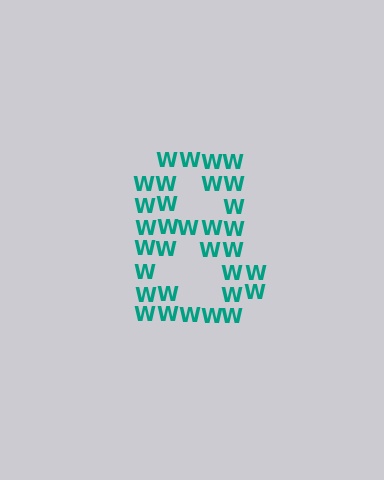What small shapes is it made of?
It is made of small letter W's.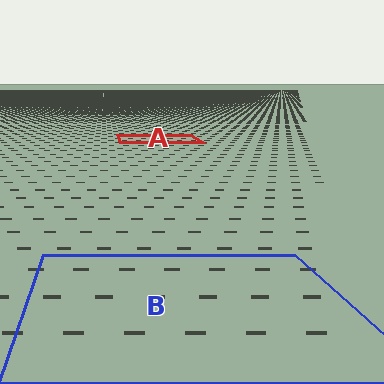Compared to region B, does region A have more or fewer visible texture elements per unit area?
Region A has more texture elements per unit area — they are packed more densely because it is farther away.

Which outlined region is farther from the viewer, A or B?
Region A is farther from the viewer — the texture elements inside it appear smaller and more densely packed.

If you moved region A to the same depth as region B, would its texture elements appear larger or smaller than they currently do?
They would appear larger. At a closer depth, the same texture elements are projected at a bigger on-screen size.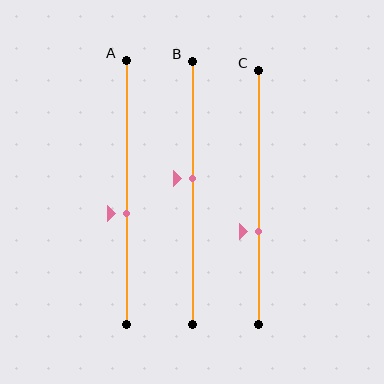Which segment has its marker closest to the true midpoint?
Segment B has its marker closest to the true midpoint.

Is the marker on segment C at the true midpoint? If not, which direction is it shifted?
No, the marker on segment C is shifted downward by about 14% of the segment length.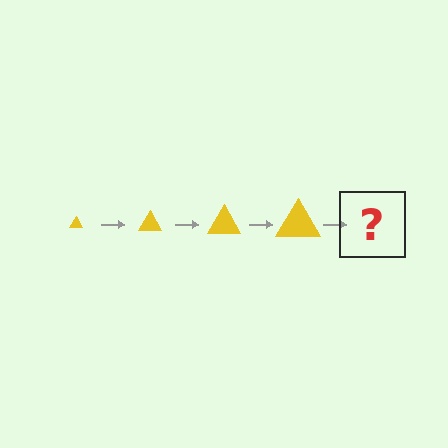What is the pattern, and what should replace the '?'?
The pattern is that the triangle gets progressively larger each step. The '?' should be a yellow triangle, larger than the previous one.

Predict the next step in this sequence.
The next step is a yellow triangle, larger than the previous one.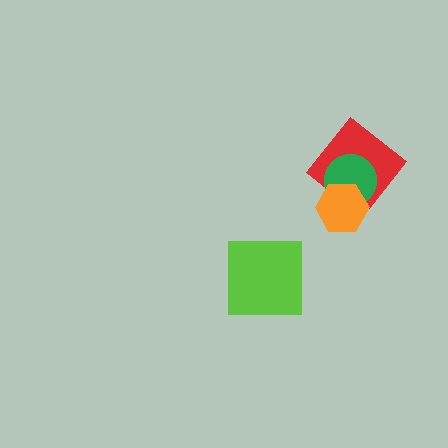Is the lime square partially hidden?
No, no other shape covers it.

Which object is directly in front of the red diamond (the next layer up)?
The green circle is directly in front of the red diamond.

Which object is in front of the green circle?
The orange hexagon is in front of the green circle.